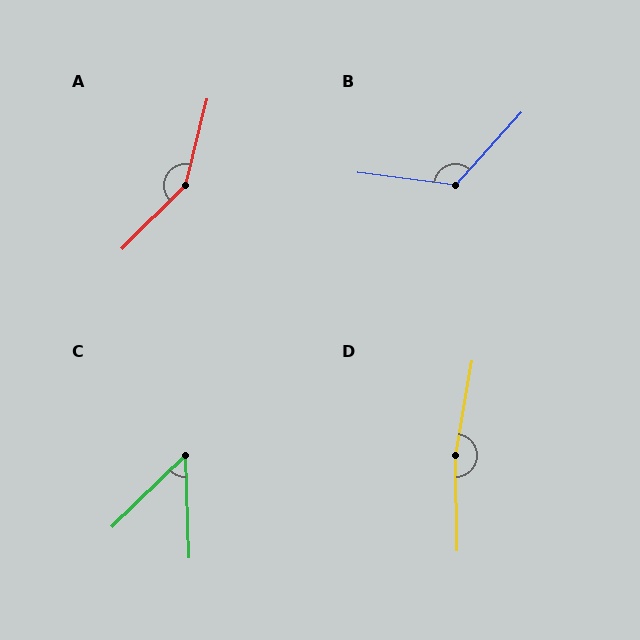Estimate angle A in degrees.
Approximately 149 degrees.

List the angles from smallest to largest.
C (48°), B (125°), A (149°), D (170°).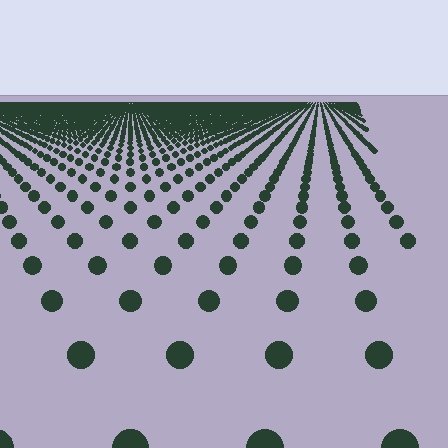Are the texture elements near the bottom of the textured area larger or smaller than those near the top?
Larger. Near the bottom, elements are closer to the viewer and appear at a bigger on-screen size.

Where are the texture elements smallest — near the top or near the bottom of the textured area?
Near the top.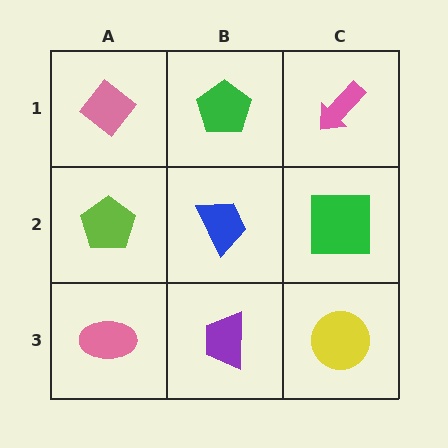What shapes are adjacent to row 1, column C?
A green square (row 2, column C), a green pentagon (row 1, column B).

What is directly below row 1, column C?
A green square.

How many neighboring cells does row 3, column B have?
3.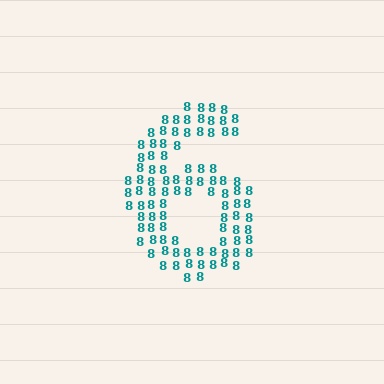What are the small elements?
The small elements are digit 8's.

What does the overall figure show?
The overall figure shows the digit 6.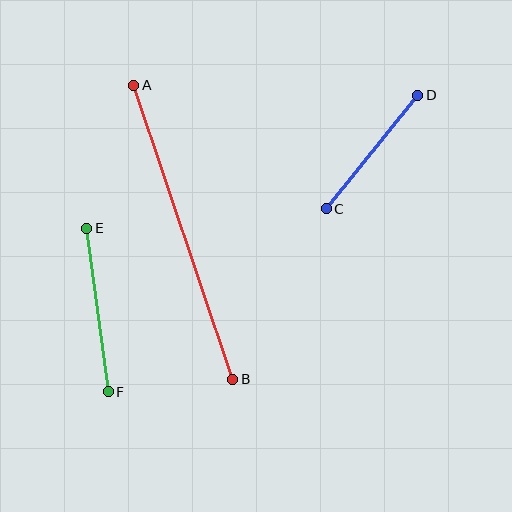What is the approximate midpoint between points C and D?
The midpoint is at approximately (372, 152) pixels.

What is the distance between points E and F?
The distance is approximately 165 pixels.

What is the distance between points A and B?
The distance is approximately 311 pixels.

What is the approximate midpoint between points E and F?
The midpoint is at approximately (98, 310) pixels.